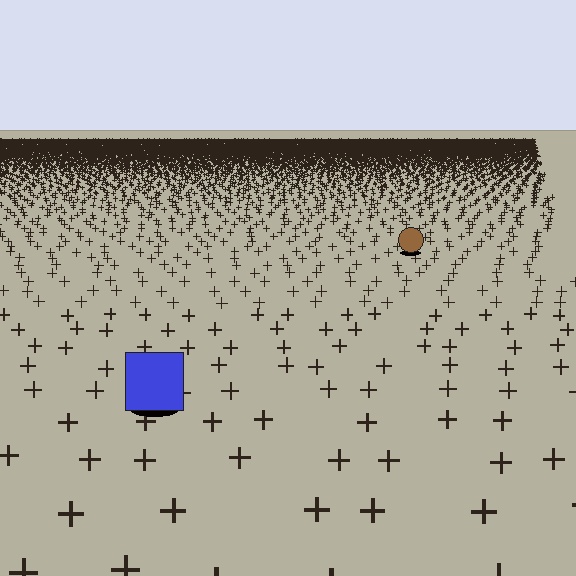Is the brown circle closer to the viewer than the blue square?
No. The blue square is closer — you can tell from the texture gradient: the ground texture is coarser near it.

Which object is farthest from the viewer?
The brown circle is farthest from the viewer. It appears smaller and the ground texture around it is denser.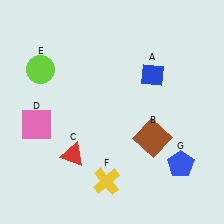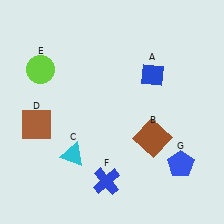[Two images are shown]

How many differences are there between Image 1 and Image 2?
There are 3 differences between the two images.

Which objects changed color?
C changed from red to cyan. D changed from pink to brown. F changed from yellow to blue.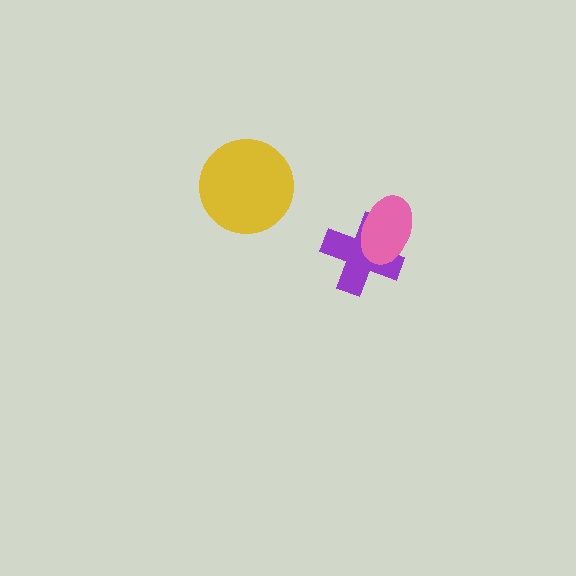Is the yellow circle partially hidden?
No, no other shape covers it.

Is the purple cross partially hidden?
Yes, it is partially covered by another shape.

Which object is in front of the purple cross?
The pink ellipse is in front of the purple cross.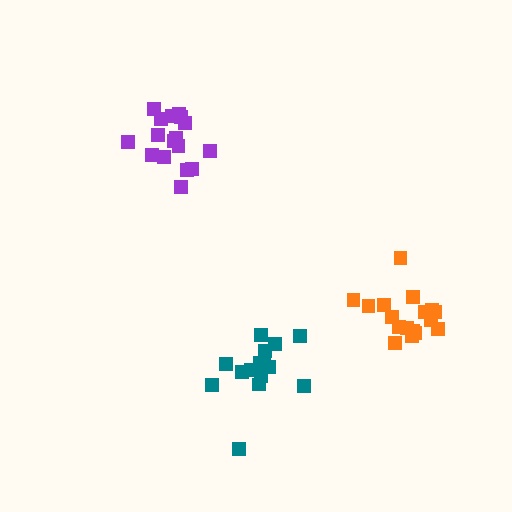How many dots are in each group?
Group 1: 15 dots, Group 2: 17 dots, Group 3: 17 dots (49 total).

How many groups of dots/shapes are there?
There are 3 groups.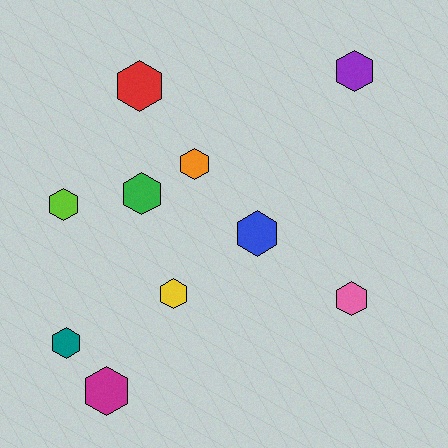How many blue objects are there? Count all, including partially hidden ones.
There is 1 blue object.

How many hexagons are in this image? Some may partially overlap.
There are 10 hexagons.